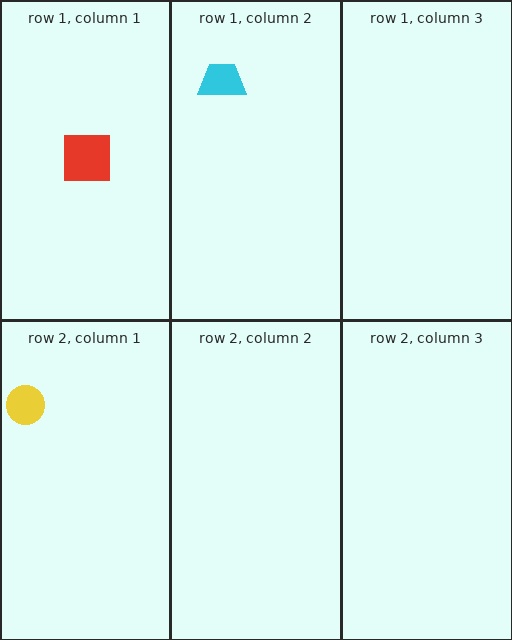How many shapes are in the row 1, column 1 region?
1.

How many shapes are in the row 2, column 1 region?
1.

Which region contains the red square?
The row 1, column 1 region.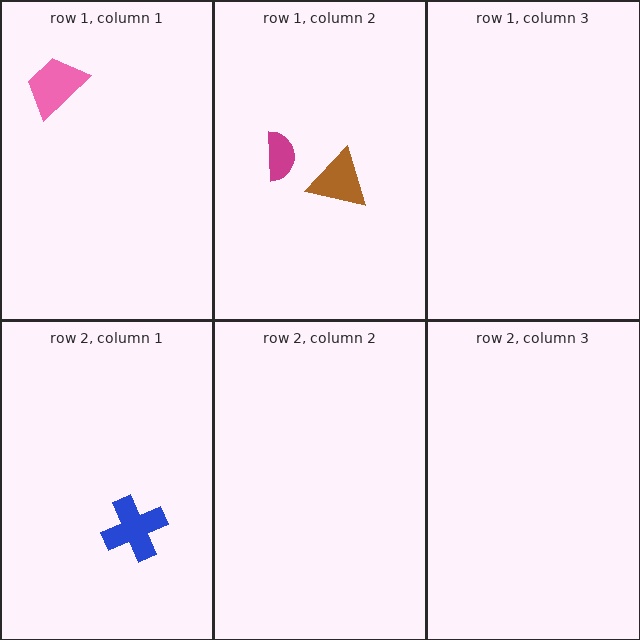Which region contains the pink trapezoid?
The row 1, column 1 region.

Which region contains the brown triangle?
The row 1, column 2 region.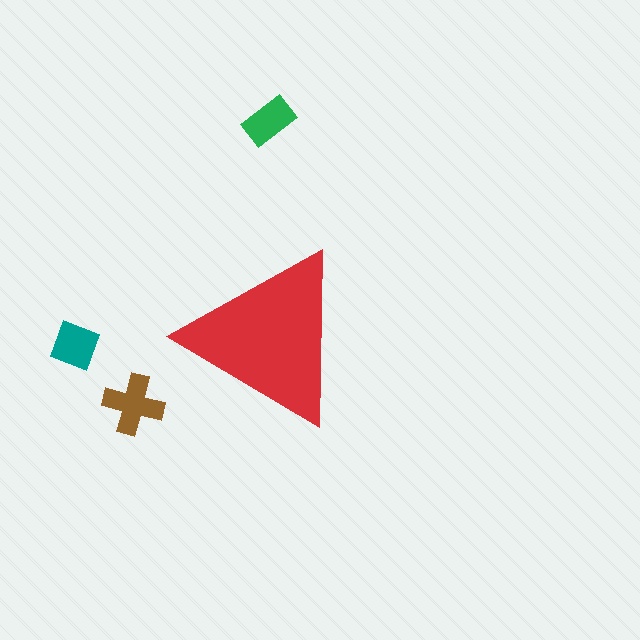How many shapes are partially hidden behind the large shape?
0 shapes are partially hidden.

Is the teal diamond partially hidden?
No, the teal diamond is fully visible.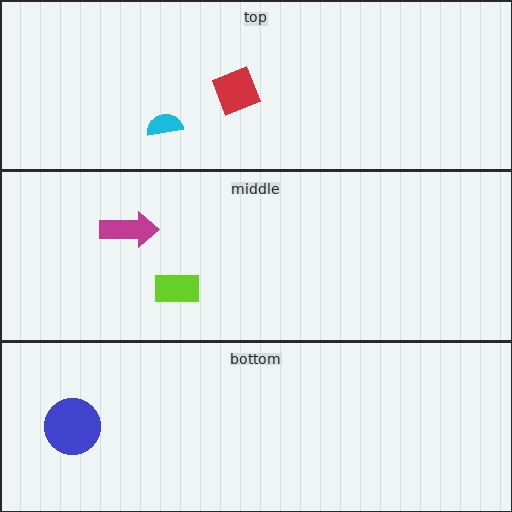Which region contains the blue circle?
The bottom region.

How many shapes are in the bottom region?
1.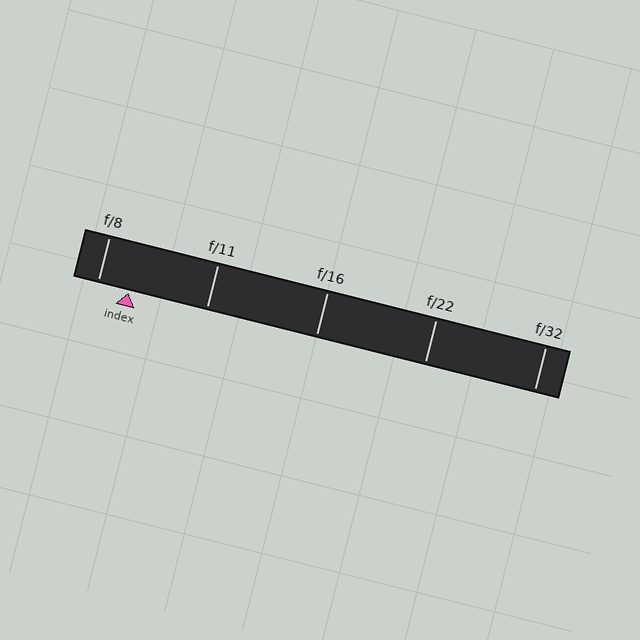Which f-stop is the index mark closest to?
The index mark is closest to f/8.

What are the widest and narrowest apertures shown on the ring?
The widest aperture shown is f/8 and the narrowest is f/32.